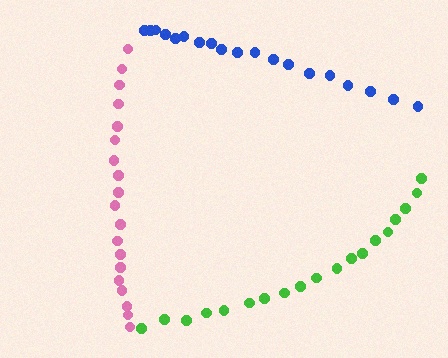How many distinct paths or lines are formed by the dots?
There are 3 distinct paths.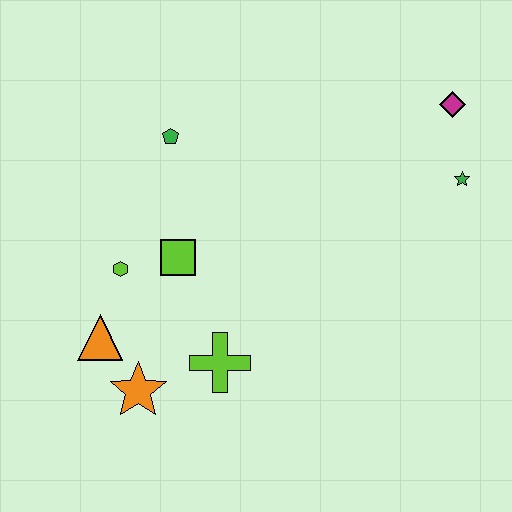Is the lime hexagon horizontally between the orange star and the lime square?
No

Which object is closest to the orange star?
The orange triangle is closest to the orange star.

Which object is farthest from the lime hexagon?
The magenta diamond is farthest from the lime hexagon.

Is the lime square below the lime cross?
No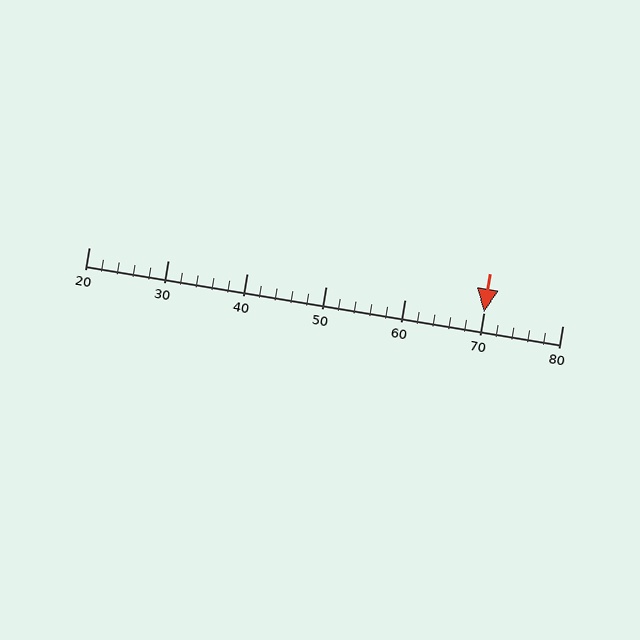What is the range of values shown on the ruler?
The ruler shows values from 20 to 80.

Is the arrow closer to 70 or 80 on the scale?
The arrow is closer to 70.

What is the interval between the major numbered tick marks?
The major tick marks are spaced 10 units apart.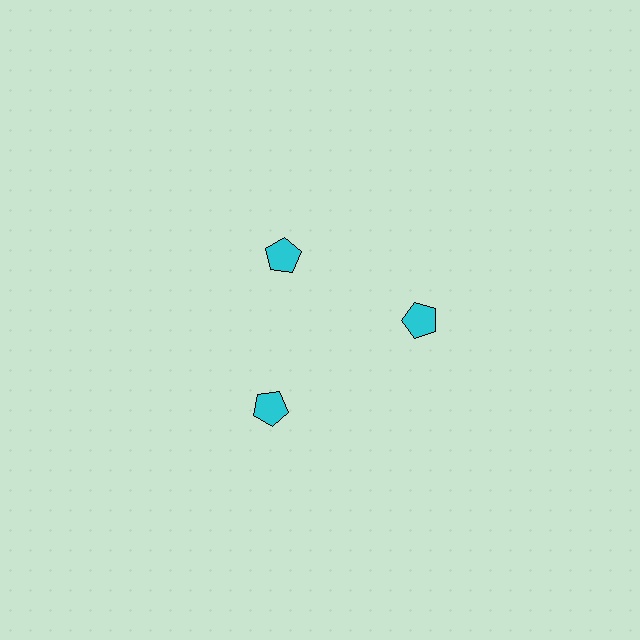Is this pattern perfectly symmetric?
No. The 3 cyan pentagons are arranged in a ring, but one element near the 11 o'clock position is pulled inward toward the center, breaking the 3-fold rotational symmetry.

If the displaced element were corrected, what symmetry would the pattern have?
It would have 3-fold rotational symmetry — the pattern would map onto itself every 120 degrees.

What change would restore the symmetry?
The symmetry would be restored by moving it outward, back onto the ring so that all 3 pentagons sit at equal angles and equal distance from the center.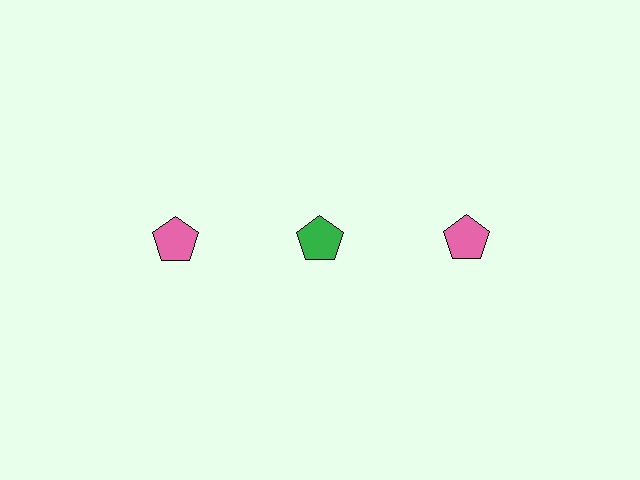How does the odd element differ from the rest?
It has a different color: green instead of pink.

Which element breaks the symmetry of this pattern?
The green pentagon in the top row, second from left column breaks the symmetry. All other shapes are pink pentagons.